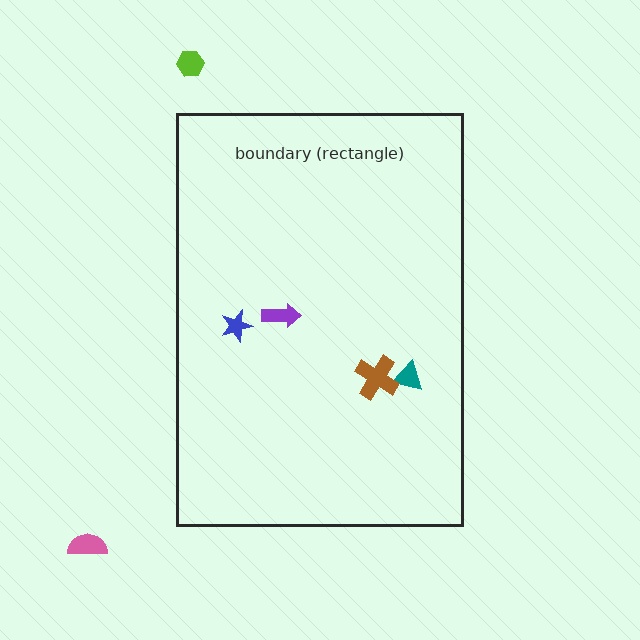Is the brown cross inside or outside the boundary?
Inside.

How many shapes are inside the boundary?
4 inside, 2 outside.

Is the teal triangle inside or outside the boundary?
Inside.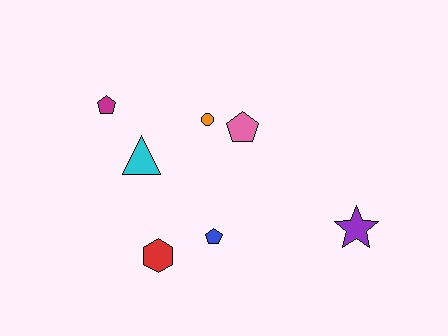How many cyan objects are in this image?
There is 1 cyan object.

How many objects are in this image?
There are 7 objects.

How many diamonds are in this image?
There are no diamonds.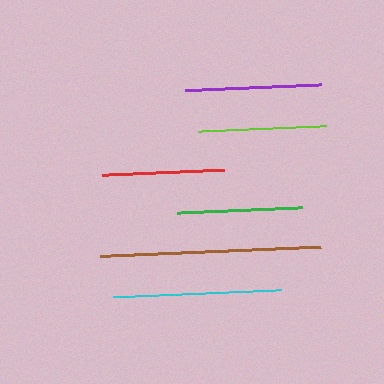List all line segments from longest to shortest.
From longest to shortest: brown, cyan, purple, lime, green, red.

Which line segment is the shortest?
The red line is the shortest at approximately 122 pixels.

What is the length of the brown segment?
The brown segment is approximately 221 pixels long.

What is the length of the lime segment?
The lime segment is approximately 128 pixels long.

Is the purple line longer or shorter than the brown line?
The brown line is longer than the purple line.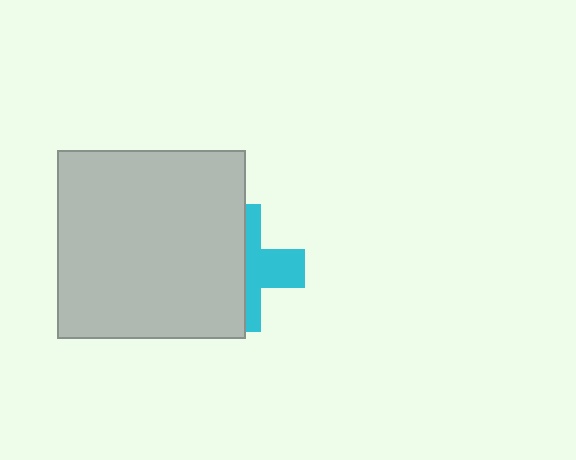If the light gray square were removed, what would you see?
You would see the complete cyan cross.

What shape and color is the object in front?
The object in front is a light gray square.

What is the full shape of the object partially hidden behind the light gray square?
The partially hidden object is a cyan cross.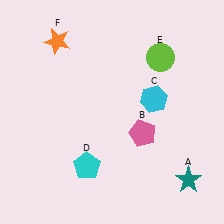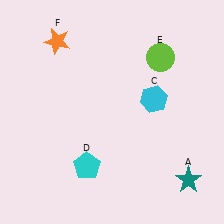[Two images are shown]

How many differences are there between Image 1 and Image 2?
There is 1 difference between the two images.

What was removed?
The pink pentagon (B) was removed in Image 2.